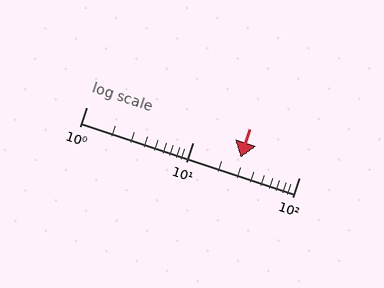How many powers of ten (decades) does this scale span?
The scale spans 2 decades, from 1 to 100.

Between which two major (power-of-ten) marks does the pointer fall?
The pointer is between 10 and 100.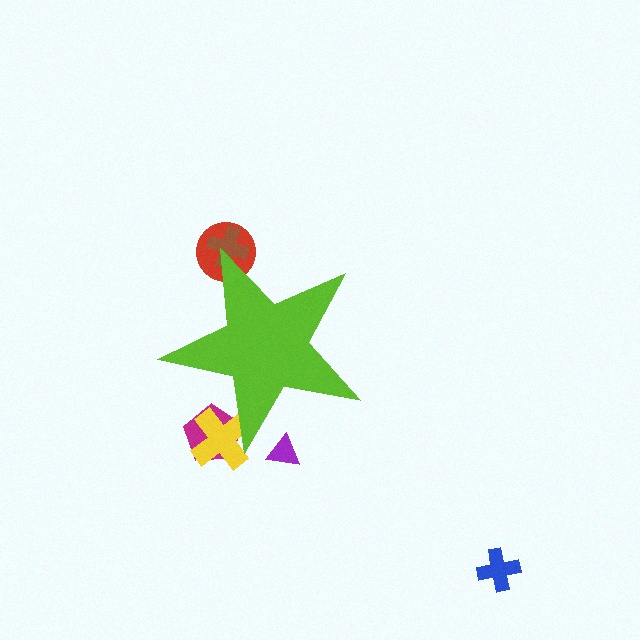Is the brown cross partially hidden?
Yes, the brown cross is partially hidden behind the lime star.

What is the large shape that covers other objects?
A lime star.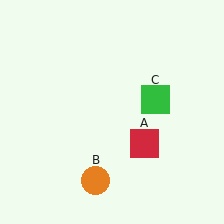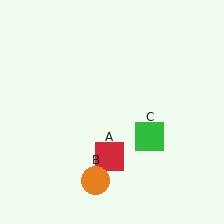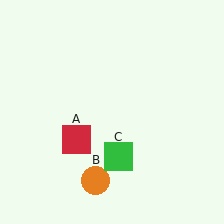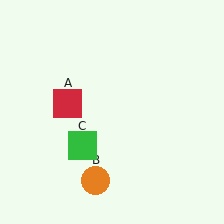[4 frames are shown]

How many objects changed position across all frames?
2 objects changed position: red square (object A), green square (object C).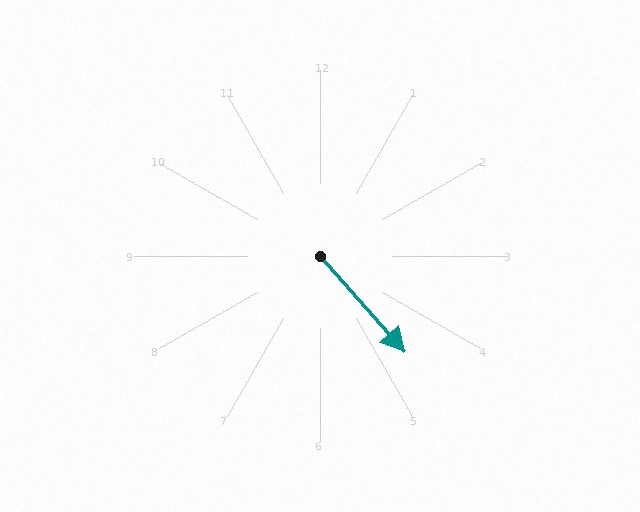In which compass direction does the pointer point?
Southeast.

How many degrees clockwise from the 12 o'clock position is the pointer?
Approximately 139 degrees.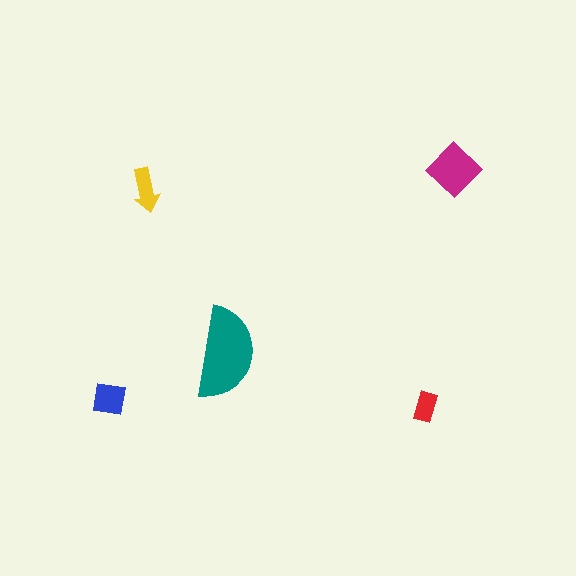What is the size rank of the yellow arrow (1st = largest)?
4th.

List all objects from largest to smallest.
The teal semicircle, the magenta diamond, the blue square, the yellow arrow, the red rectangle.